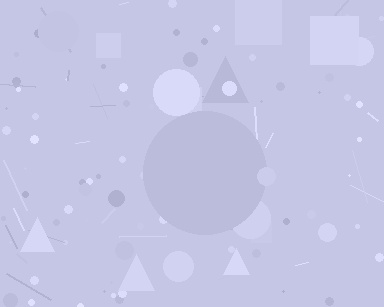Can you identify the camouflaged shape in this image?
The camouflaged shape is a circle.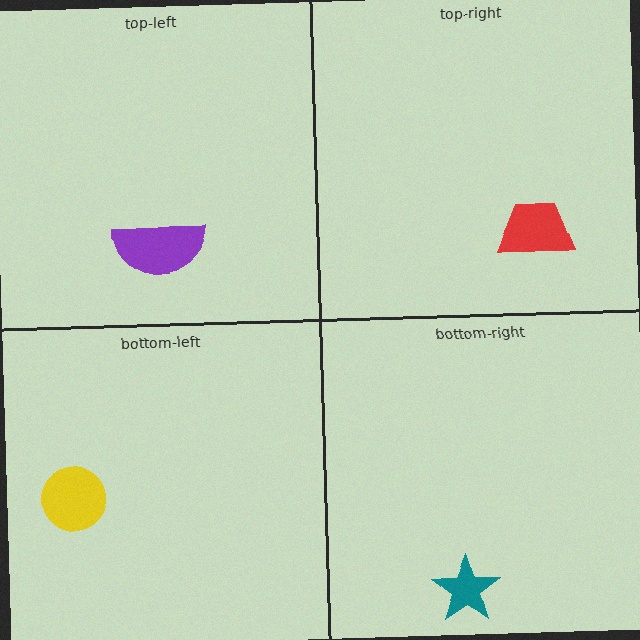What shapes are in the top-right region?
The red trapezoid.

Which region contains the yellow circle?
The bottom-left region.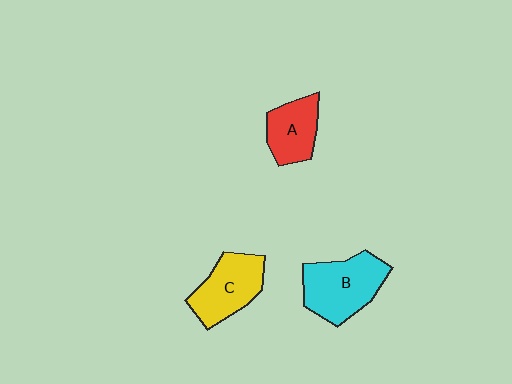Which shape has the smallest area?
Shape A (red).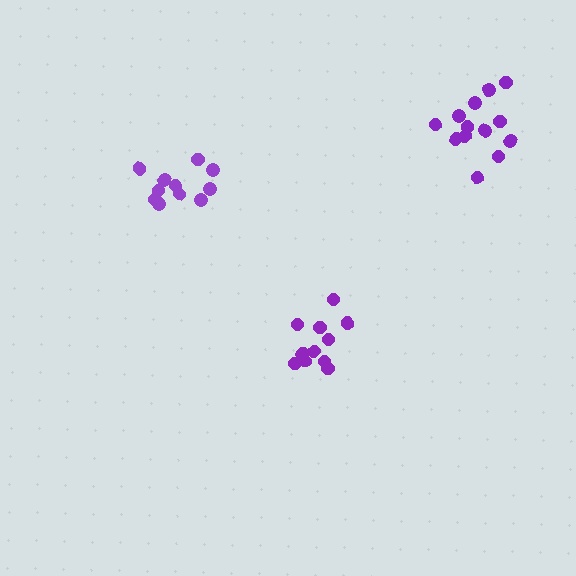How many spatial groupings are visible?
There are 3 spatial groupings.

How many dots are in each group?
Group 1: 11 dots, Group 2: 11 dots, Group 3: 13 dots (35 total).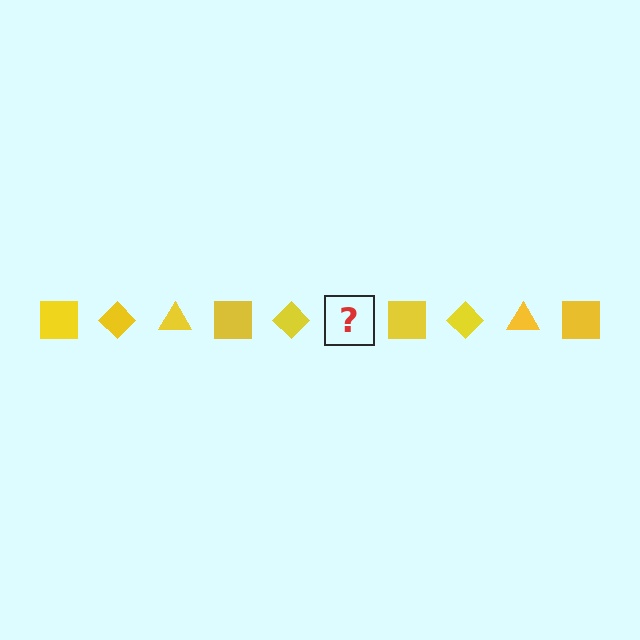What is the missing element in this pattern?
The missing element is a yellow triangle.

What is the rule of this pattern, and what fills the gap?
The rule is that the pattern cycles through square, diamond, triangle shapes in yellow. The gap should be filled with a yellow triangle.